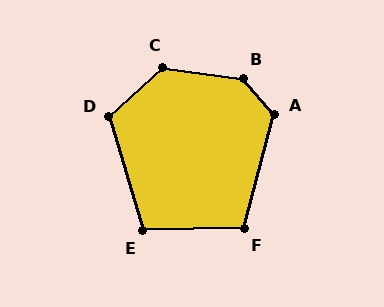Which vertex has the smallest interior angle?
E, at approximately 105 degrees.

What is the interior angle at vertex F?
Approximately 106 degrees (obtuse).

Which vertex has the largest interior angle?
B, at approximately 138 degrees.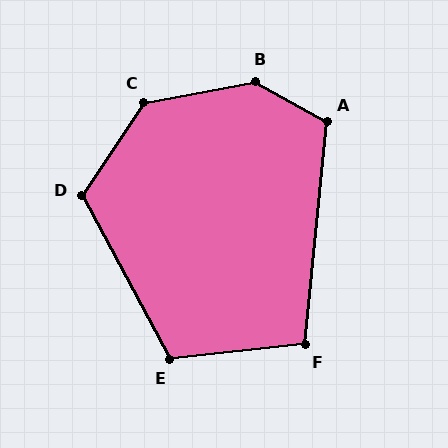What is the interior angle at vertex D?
Approximately 118 degrees (obtuse).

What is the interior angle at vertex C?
Approximately 134 degrees (obtuse).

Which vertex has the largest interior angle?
B, at approximately 141 degrees.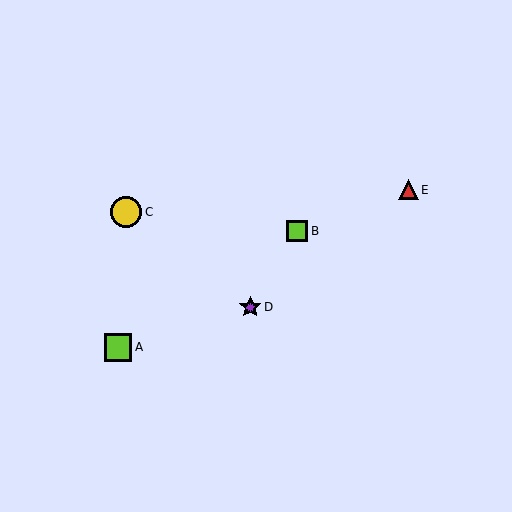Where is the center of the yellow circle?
The center of the yellow circle is at (126, 212).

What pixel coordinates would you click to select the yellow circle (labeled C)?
Click at (126, 212) to select the yellow circle C.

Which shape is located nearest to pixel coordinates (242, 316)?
The purple star (labeled D) at (250, 307) is nearest to that location.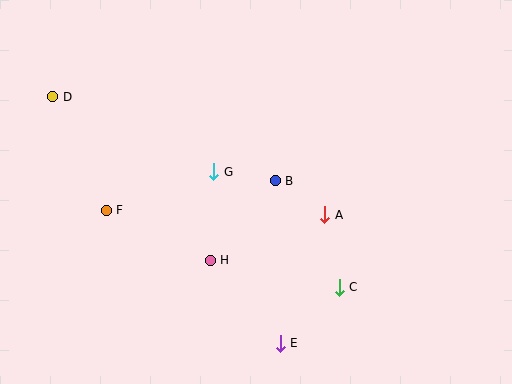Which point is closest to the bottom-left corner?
Point F is closest to the bottom-left corner.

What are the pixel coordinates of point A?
Point A is at (325, 215).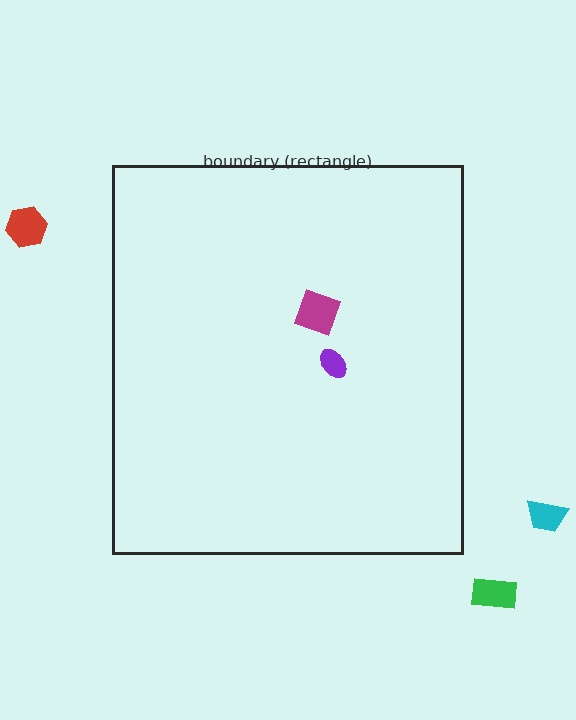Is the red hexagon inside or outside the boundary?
Outside.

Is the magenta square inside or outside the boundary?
Inside.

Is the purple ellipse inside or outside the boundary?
Inside.